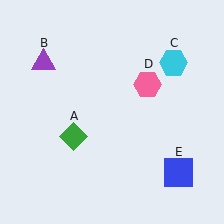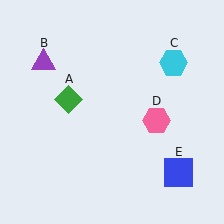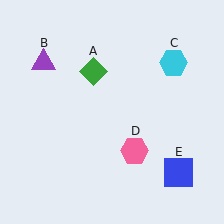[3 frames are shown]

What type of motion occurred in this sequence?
The green diamond (object A), pink hexagon (object D) rotated clockwise around the center of the scene.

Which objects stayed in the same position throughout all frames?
Purple triangle (object B) and cyan hexagon (object C) and blue square (object E) remained stationary.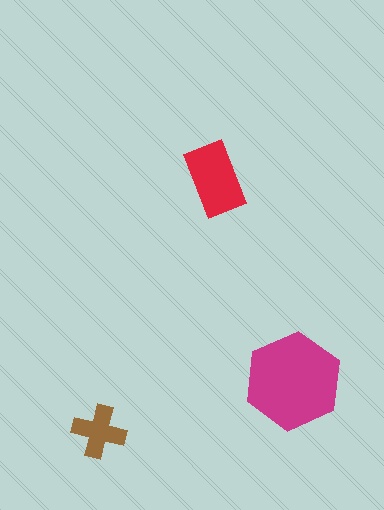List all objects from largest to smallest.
The magenta hexagon, the red rectangle, the brown cross.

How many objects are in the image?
There are 3 objects in the image.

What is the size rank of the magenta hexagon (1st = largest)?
1st.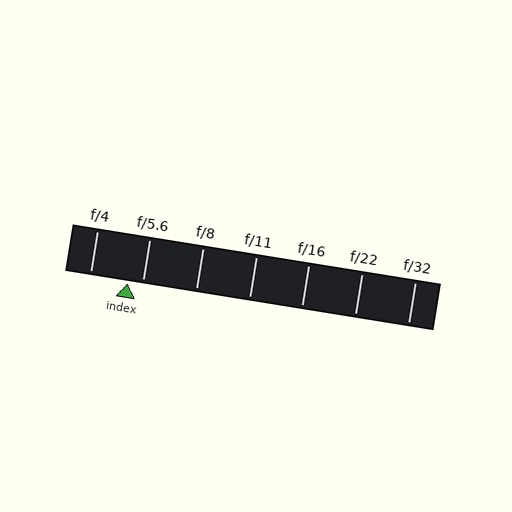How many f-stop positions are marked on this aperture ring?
There are 7 f-stop positions marked.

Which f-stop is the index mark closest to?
The index mark is closest to f/5.6.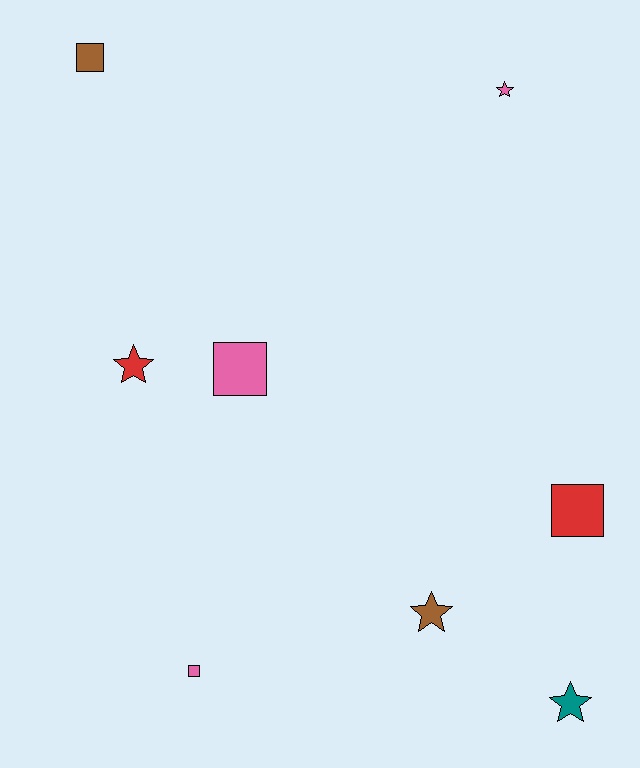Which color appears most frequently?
Pink, with 3 objects.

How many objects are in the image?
There are 8 objects.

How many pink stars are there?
There is 1 pink star.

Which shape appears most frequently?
Star, with 4 objects.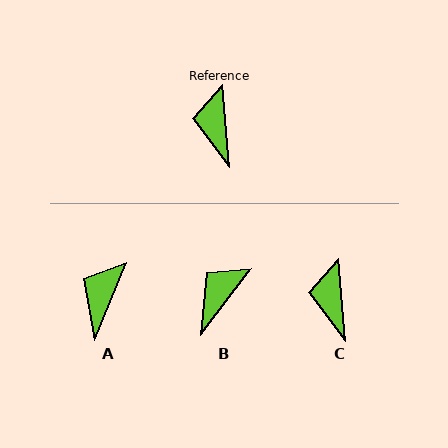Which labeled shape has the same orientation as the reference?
C.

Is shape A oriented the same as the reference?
No, it is off by about 27 degrees.